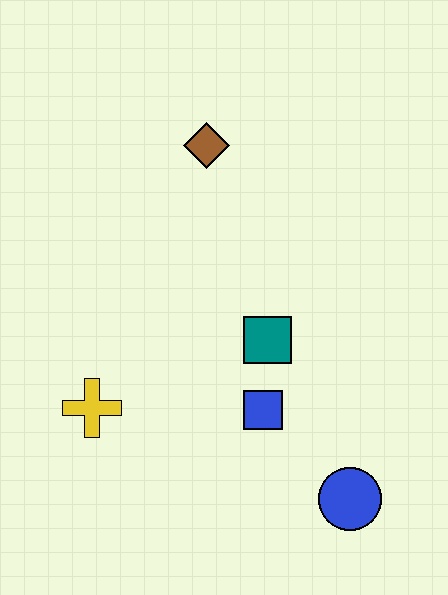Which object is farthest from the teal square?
The brown diamond is farthest from the teal square.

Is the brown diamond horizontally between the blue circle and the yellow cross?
Yes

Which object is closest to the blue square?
The teal square is closest to the blue square.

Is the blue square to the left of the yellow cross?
No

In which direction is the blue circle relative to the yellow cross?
The blue circle is to the right of the yellow cross.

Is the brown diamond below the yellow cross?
No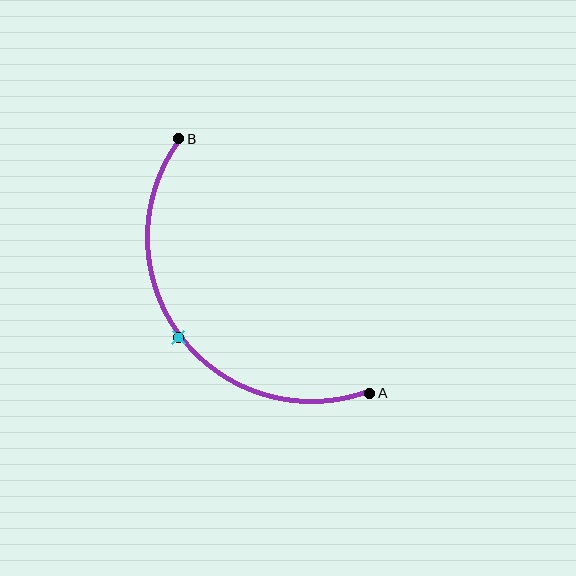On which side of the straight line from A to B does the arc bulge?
The arc bulges below and to the left of the straight line connecting A and B.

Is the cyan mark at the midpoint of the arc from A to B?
Yes. The cyan mark lies on the arc at equal arc-length from both A and B — it is the arc midpoint.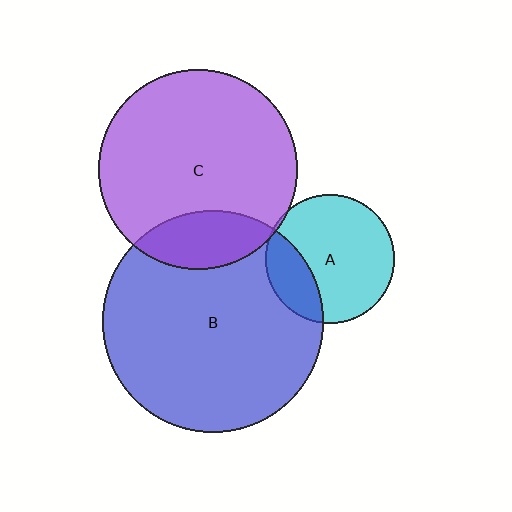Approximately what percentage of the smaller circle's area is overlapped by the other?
Approximately 5%.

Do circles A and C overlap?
Yes.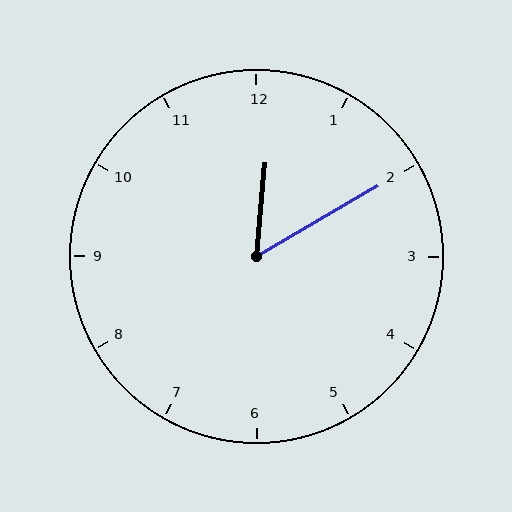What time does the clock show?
12:10.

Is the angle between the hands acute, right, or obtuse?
It is acute.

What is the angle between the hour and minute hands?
Approximately 55 degrees.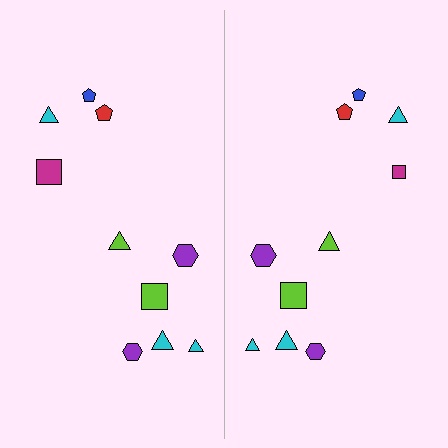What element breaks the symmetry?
The magenta square on the right side has a different size than its mirror counterpart.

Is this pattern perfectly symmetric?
No, the pattern is not perfectly symmetric. The magenta square on the right side has a different size than its mirror counterpart.